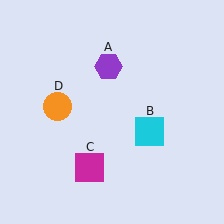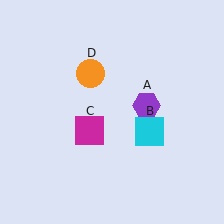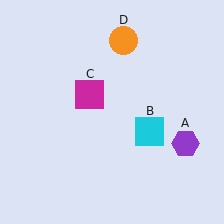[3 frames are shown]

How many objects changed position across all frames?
3 objects changed position: purple hexagon (object A), magenta square (object C), orange circle (object D).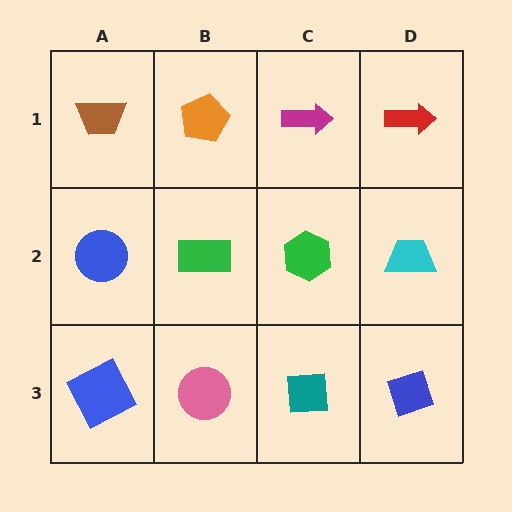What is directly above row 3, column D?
A cyan trapezoid.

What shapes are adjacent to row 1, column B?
A green rectangle (row 2, column B), a brown trapezoid (row 1, column A), a magenta arrow (row 1, column C).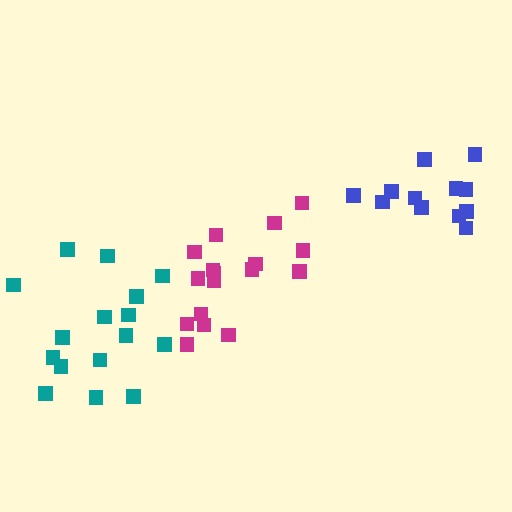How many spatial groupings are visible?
There are 3 spatial groupings.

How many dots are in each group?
Group 1: 17 dots, Group 2: 12 dots, Group 3: 16 dots (45 total).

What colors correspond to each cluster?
The clusters are colored: magenta, blue, teal.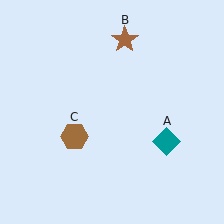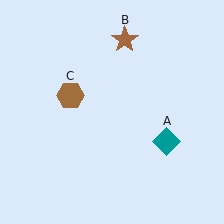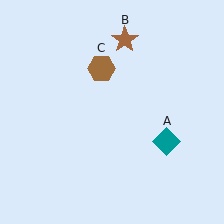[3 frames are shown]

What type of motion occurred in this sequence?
The brown hexagon (object C) rotated clockwise around the center of the scene.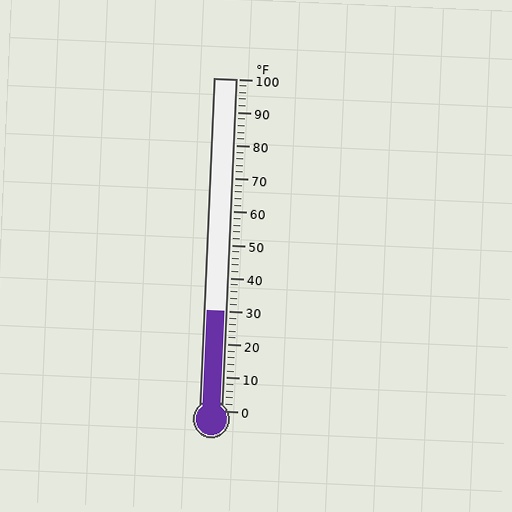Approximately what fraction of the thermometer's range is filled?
The thermometer is filled to approximately 30% of its range.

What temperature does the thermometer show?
The thermometer shows approximately 30°F.